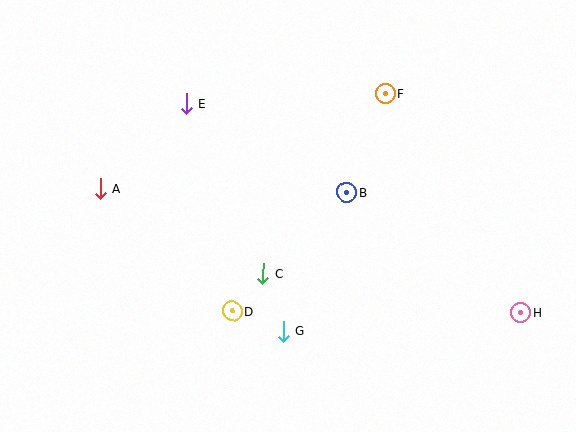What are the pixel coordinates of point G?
Point G is at (283, 331).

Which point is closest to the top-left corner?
Point E is closest to the top-left corner.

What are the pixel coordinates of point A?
Point A is at (101, 189).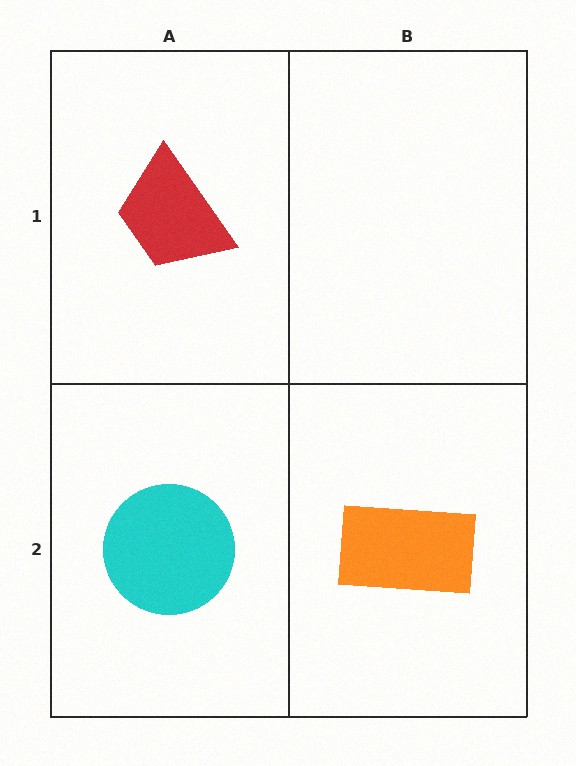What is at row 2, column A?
A cyan circle.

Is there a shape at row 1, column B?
No, that cell is empty.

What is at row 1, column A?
A red trapezoid.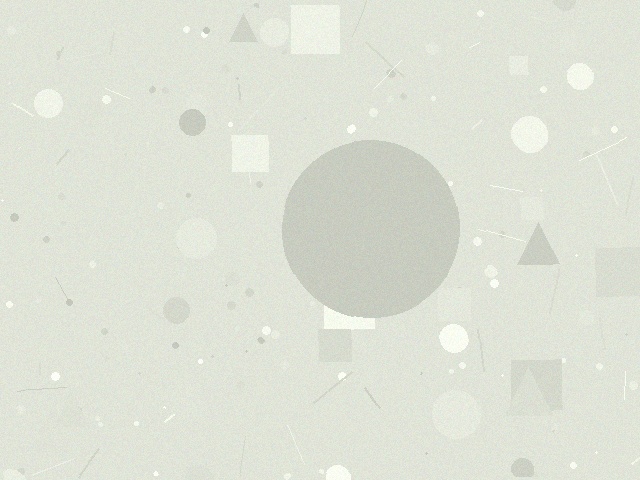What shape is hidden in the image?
A circle is hidden in the image.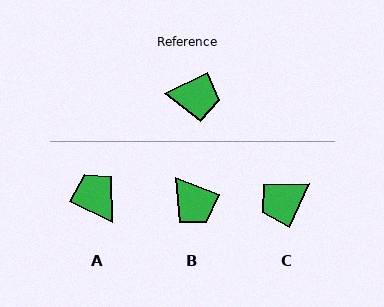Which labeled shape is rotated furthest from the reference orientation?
C, about 141 degrees away.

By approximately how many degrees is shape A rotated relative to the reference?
Approximately 128 degrees counter-clockwise.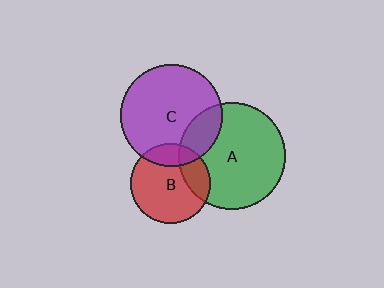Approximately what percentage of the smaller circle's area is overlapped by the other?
Approximately 25%.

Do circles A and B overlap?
Yes.